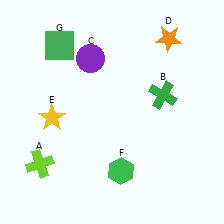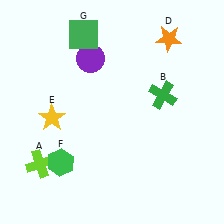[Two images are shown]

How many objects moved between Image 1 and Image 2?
2 objects moved between the two images.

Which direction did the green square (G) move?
The green square (G) moved right.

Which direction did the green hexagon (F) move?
The green hexagon (F) moved left.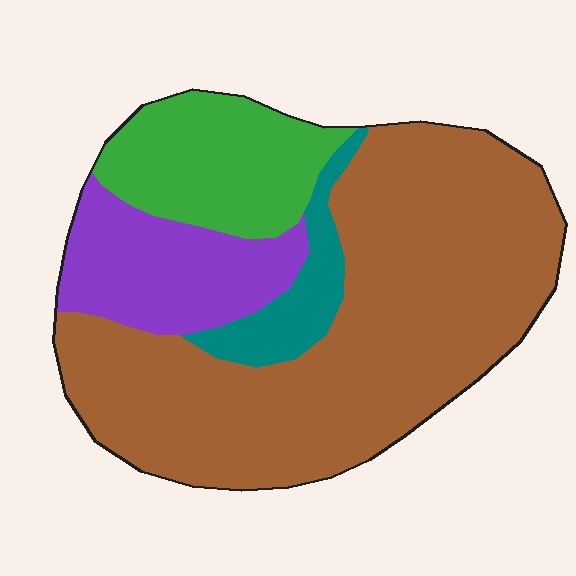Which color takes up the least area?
Teal, at roughly 5%.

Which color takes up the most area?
Brown, at roughly 60%.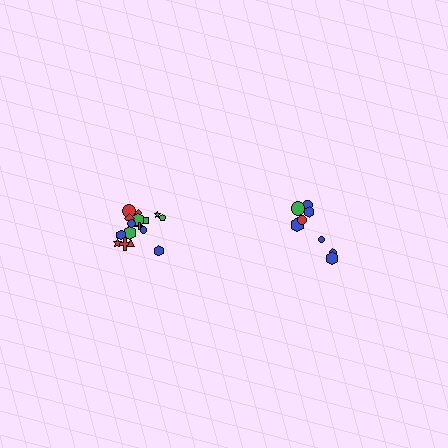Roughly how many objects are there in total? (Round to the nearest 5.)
Roughly 25 objects in total.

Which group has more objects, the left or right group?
The left group.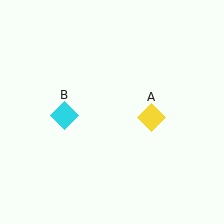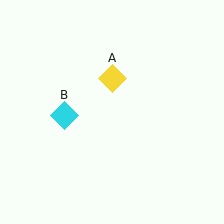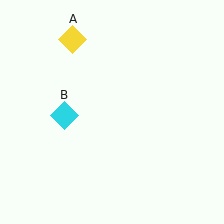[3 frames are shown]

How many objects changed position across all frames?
1 object changed position: yellow diamond (object A).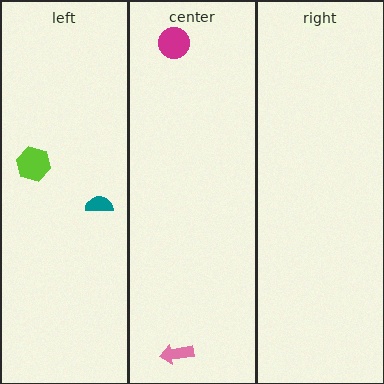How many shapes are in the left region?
2.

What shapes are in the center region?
The magenta circle, the pink arrow.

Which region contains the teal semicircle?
The left region.